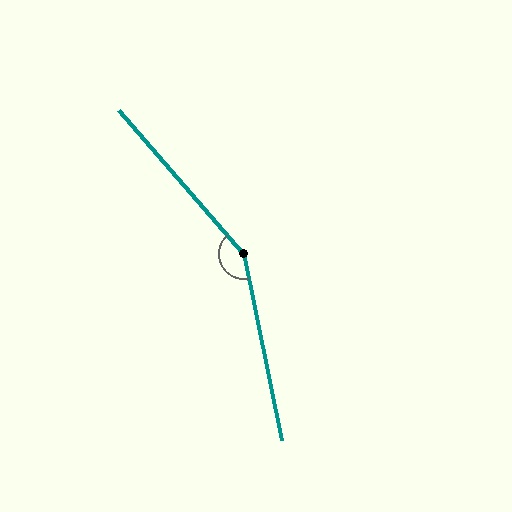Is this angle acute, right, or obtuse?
It is obtuse.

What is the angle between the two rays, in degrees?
Approximately 150 degrees.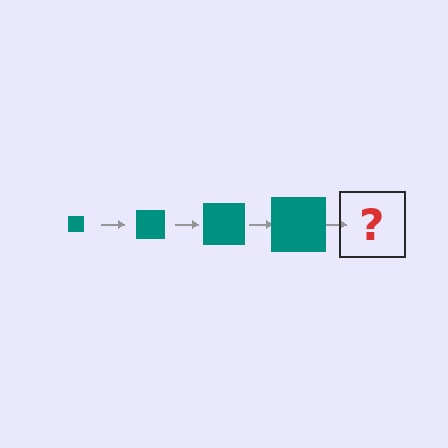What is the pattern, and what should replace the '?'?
The pattern is that the square gets progressively larger each step. The '?' should be a teal square, larger than the previous one.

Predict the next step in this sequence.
The next step is a teal square, larger than the previous one.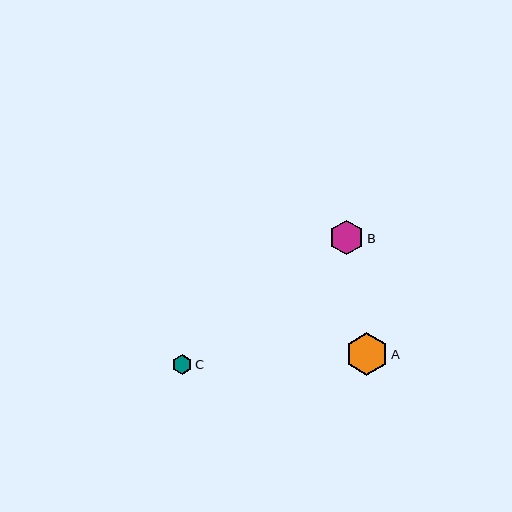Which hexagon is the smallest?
Hexagon C is the smallest with a size of approximately 20 pixels.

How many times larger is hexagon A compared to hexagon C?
Hexagon A is approximately 2.1 times the size of hexagon C.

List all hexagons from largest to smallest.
From largest to smallest: A, B, C.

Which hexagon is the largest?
Hexagon A is the largest with a size of approximately 43 pixels.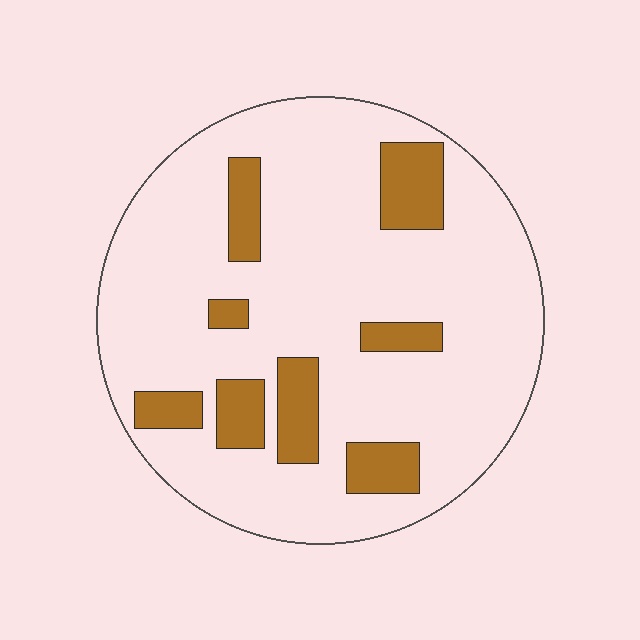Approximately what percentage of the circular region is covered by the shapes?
Approximately 15%.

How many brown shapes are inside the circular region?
8.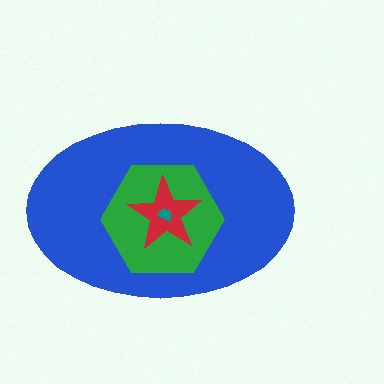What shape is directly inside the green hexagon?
The red star.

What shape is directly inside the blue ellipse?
The green hexagon.